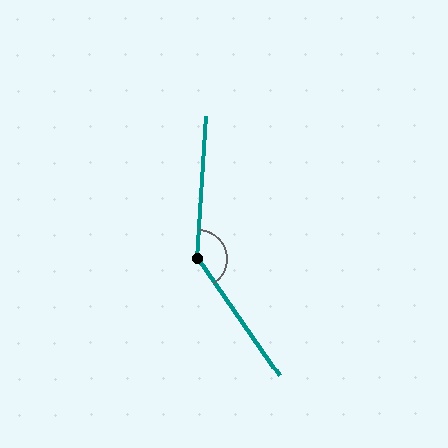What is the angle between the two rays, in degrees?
Approximately 142 degrees.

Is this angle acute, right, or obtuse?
It is obtuse.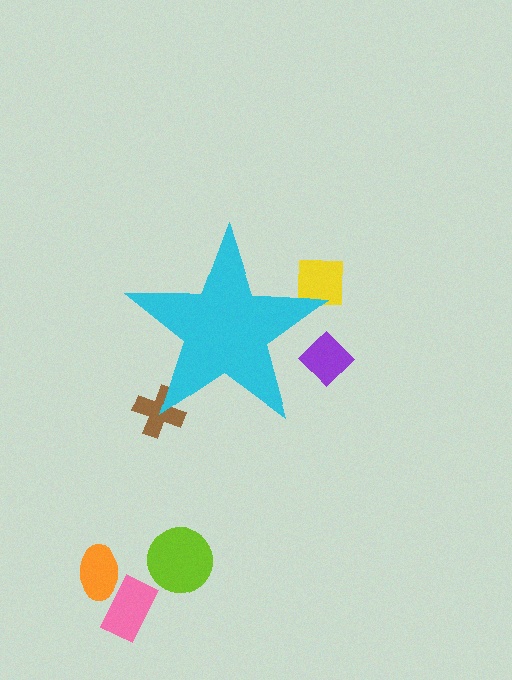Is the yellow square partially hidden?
Yes, the yellow square is partially hidden behind the cyan star.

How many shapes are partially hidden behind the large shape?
3 shapes are partially hidden.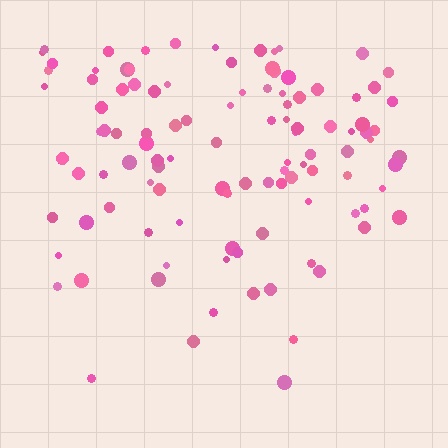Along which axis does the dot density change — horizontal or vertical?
Vertical.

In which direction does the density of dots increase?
From bottom to top, with the top side densest.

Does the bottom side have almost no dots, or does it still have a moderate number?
Still a moderate number, just noticeably fewer than the top.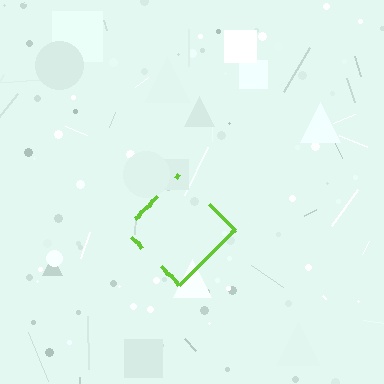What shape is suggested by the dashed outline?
The dashed outline suggests a diamond.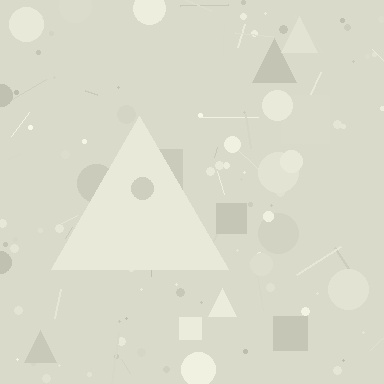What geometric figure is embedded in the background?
A triangle is embedded in the background.